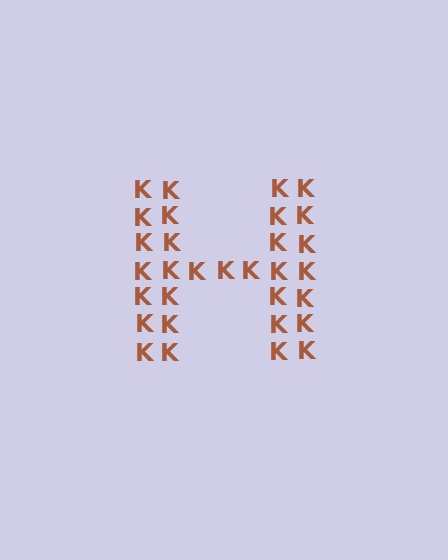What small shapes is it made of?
It is made of small letter K's.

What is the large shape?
The large shape is the letter H.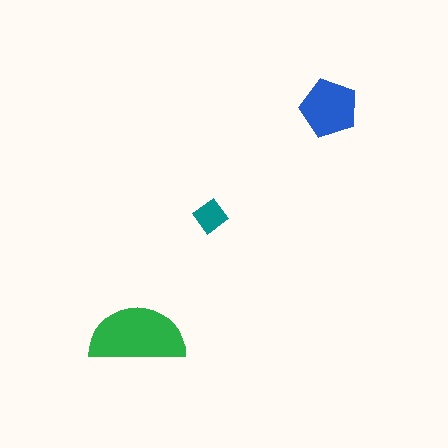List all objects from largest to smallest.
The green semicircle, the blue pentagon, the teal diamond.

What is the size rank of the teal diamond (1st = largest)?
3rd.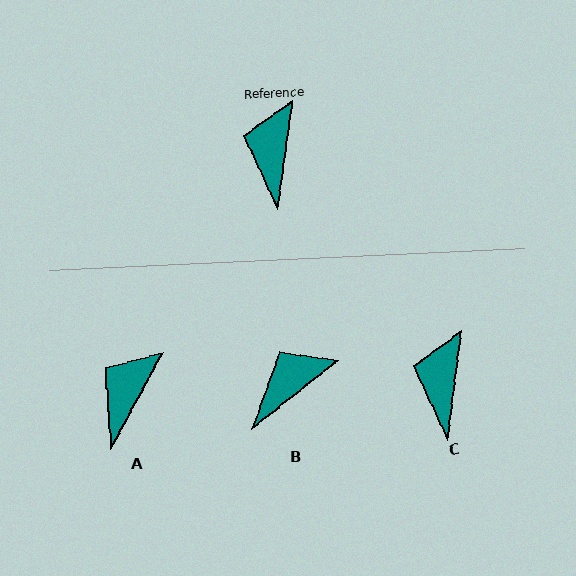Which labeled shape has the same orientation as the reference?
C.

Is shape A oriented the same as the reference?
No, it is off by about 21 degrees.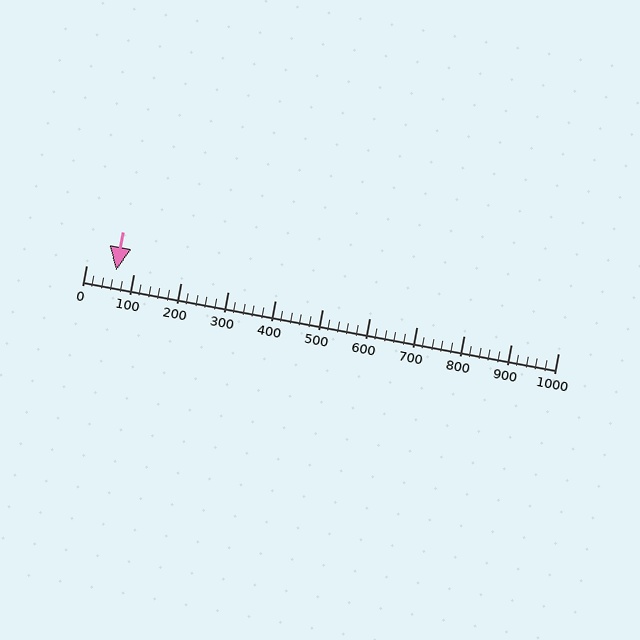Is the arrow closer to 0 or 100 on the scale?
The arrow is closer to 100.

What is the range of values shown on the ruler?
The ruler shows values from 0 to 1000.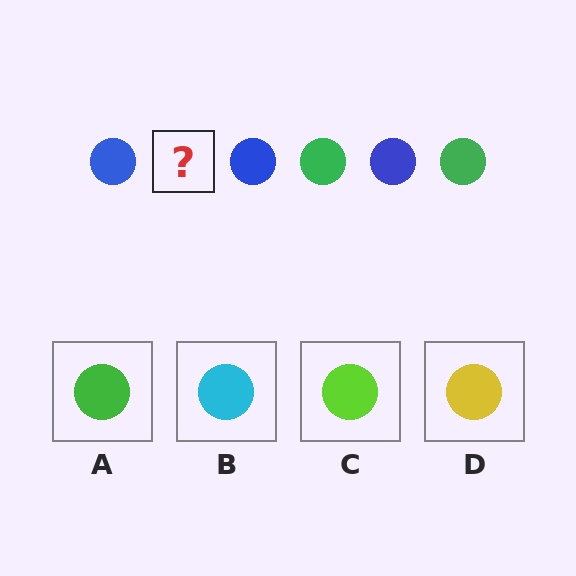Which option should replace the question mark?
Option A.